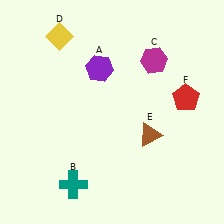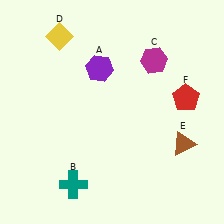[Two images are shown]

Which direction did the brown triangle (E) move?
The brown triangle (E) moved right.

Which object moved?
The brown triangle (E) moved right.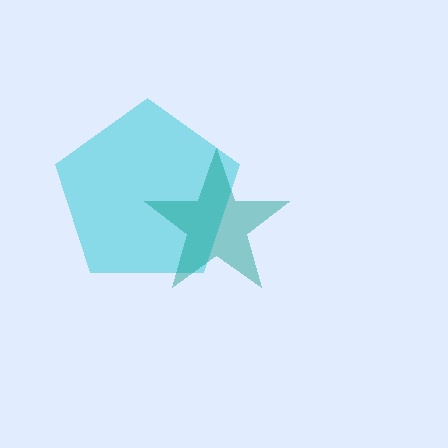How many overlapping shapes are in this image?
There are 2 overlapping shapes in the image.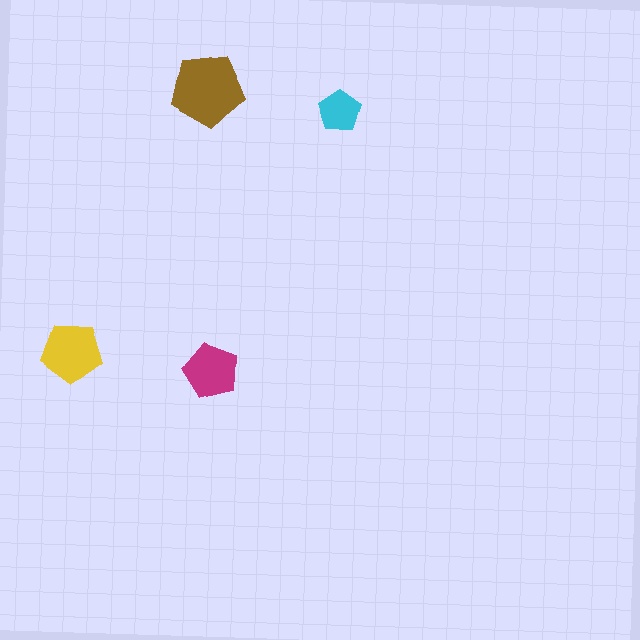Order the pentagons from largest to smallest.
the brown one, the yellow one, the magenta one, the cyan one.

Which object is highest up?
The brown pentagon is topmost.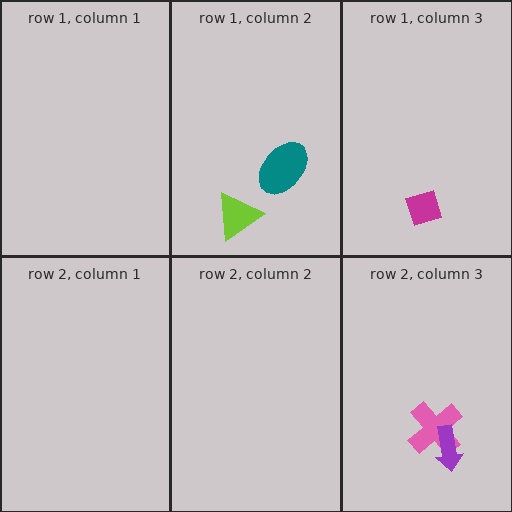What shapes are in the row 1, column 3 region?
The magenta diamond.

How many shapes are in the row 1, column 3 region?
1.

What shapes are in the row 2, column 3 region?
The pink cross, the purple arrow.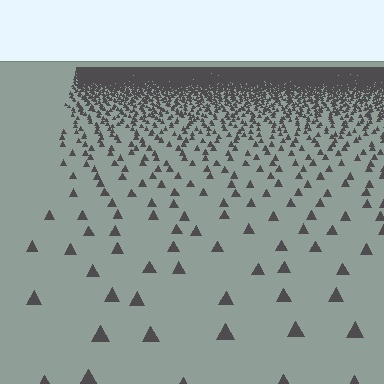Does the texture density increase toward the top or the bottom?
Density increases toward the top.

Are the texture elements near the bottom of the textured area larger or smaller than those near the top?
Larger. Near the bottom, elements are closer to the viewer and appear at a bigger on-screen size.